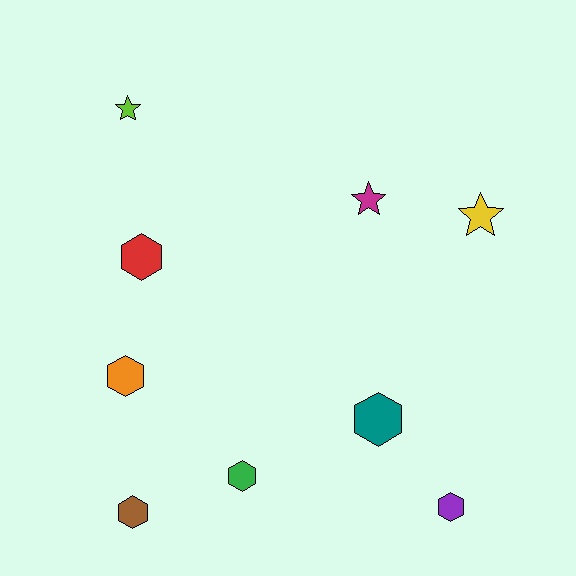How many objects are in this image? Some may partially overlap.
There are 9 objects.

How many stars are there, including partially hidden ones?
There are 3 stars.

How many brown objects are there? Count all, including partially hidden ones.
There is 1 brown object.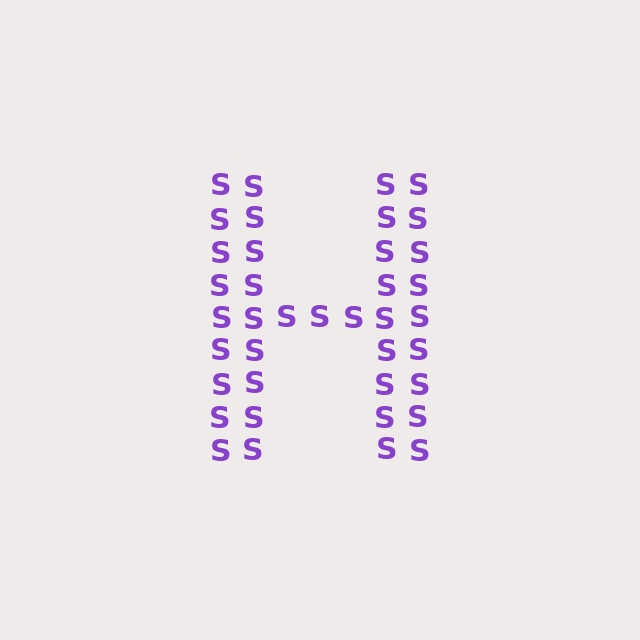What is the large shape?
The large shape is the letter H.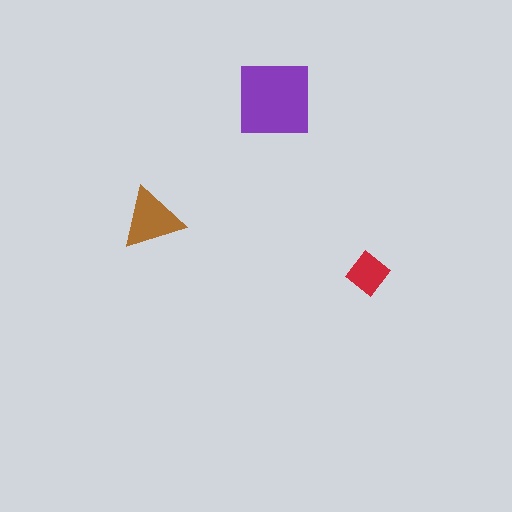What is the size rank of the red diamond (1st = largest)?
3rd.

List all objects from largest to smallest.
The purple square, the brown triangle, the red diamond.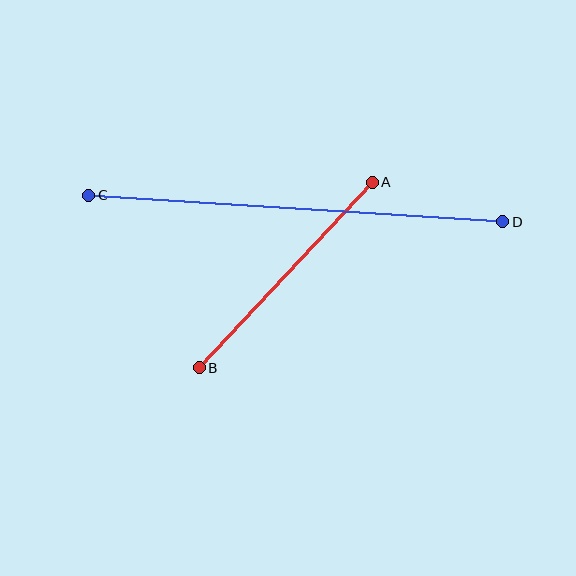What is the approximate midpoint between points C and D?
The midpoint is at approximately (296, 209) pixels.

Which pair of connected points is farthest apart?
Points C and D are farthest apart.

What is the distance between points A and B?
The distance is approximately 253 pixels.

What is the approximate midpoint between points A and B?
The midpoint is at approximately (286, 275) pixels.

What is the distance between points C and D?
The distance is approximately 415 pixels.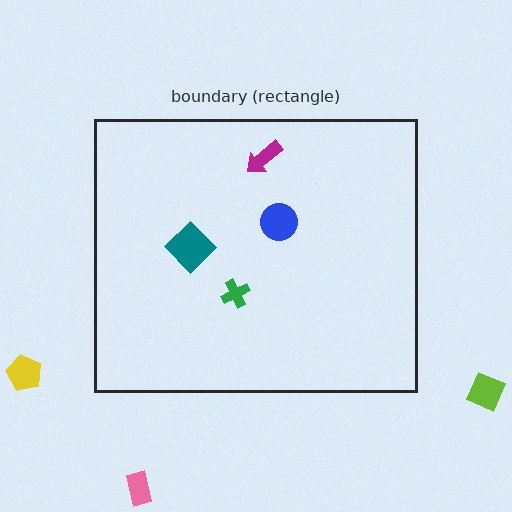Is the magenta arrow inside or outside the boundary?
Inside.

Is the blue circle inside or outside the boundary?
Inside.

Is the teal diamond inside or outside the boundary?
Inside.